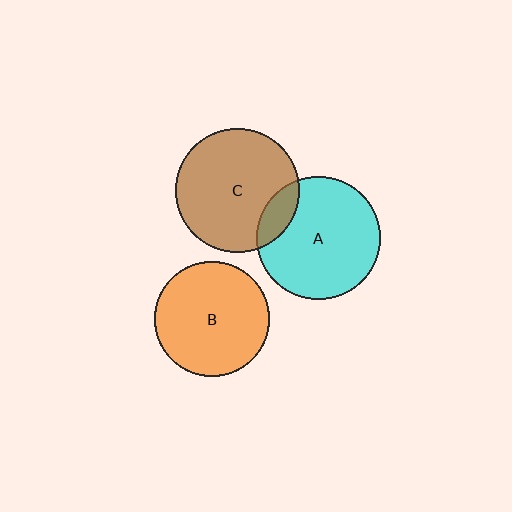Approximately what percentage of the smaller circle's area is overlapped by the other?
Approximately 15%.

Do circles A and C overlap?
Yes.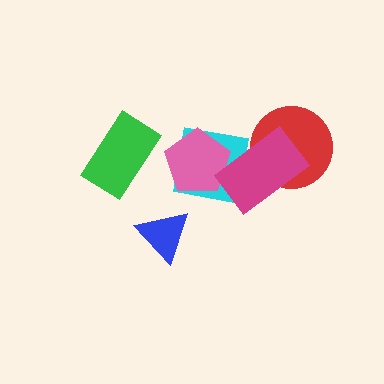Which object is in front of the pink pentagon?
The magenta rectangle is in front of the pink pentagon.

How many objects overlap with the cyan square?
2 objects overlap with the cyan square.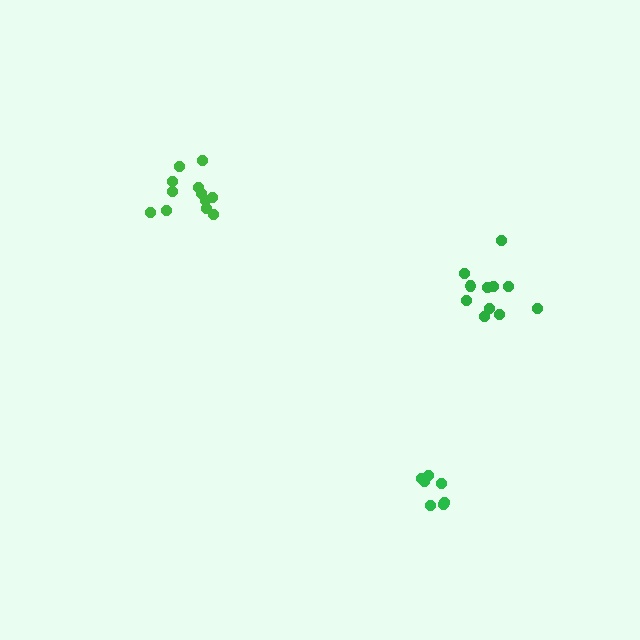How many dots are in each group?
Group 1: 7 dots, Group 2: 11 dots, Group 3: 12 dots (30 total).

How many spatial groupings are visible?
There are 3 spatial groupings.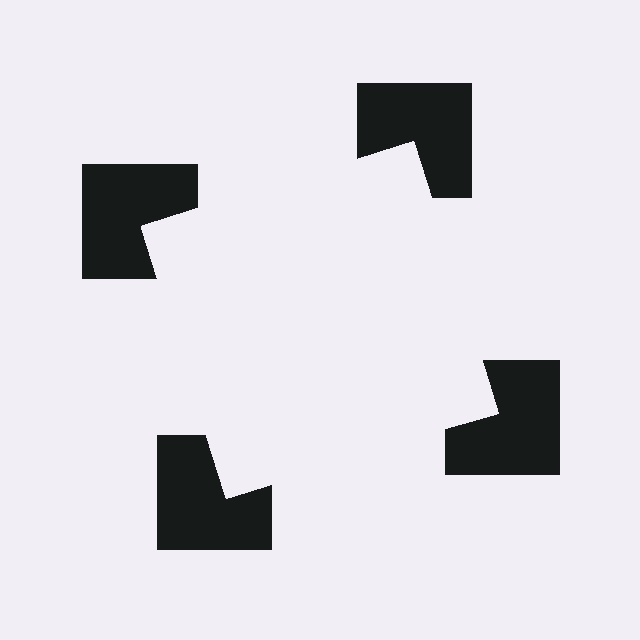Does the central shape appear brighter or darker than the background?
It typically appears slightly brighter than the background, even though no actual brightness change is drawn.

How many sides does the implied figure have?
4 sides.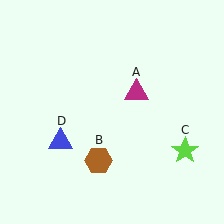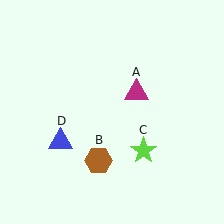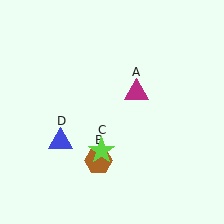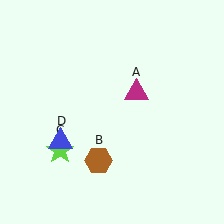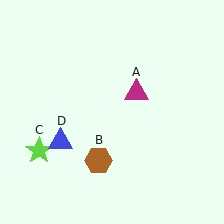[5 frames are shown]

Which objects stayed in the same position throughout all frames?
Magenta triangle (object A) and brown hexagon (object B) and blue triangle (object D) remained stationary.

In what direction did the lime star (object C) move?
The lime star (object C) moved left.